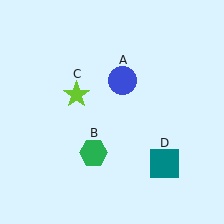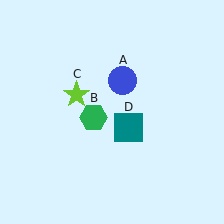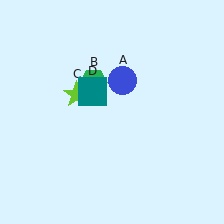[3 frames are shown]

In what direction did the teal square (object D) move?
The teal square (object D) moved up and to the left.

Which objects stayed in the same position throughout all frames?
Blue circle (object A) and lime star (object C) remained stationary.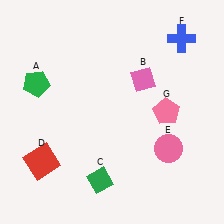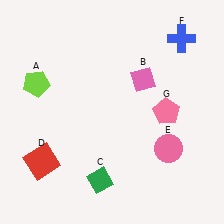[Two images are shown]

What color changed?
The pentagon (A) changed from green in Image 1 to lime in Image 2.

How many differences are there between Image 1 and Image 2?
There is 1 difference between the two images.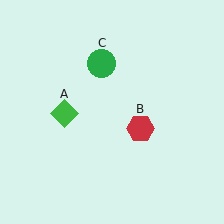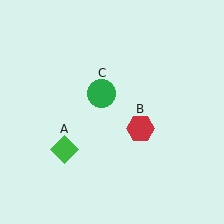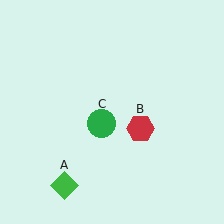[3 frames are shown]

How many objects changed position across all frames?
2 objects changed position: green diamond (object A), green circle (object C).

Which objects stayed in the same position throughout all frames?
Red hexagon (object B) remained stationary.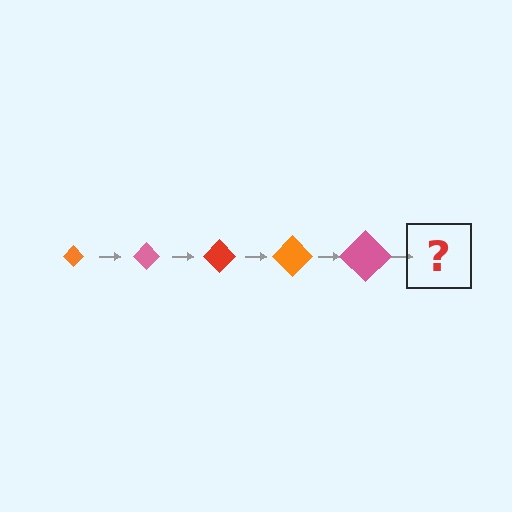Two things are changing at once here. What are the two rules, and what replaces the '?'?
The two rules are that the diamond grows larger each step and the color cycles through orange, pink, and red. The '?' should be a red diamond, larger than the previous one.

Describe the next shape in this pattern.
It should be a red diamond, larger than the previous one.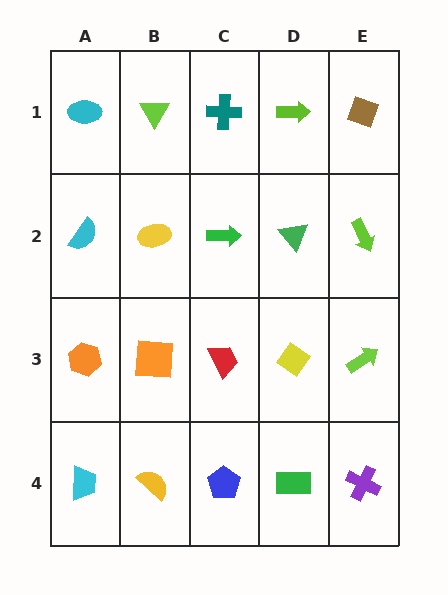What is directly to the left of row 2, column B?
A cyan semicircle.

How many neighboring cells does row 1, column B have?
3.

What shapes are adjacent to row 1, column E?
A lime arrow (row 2, column E), a lime arrow (row 1, column D).